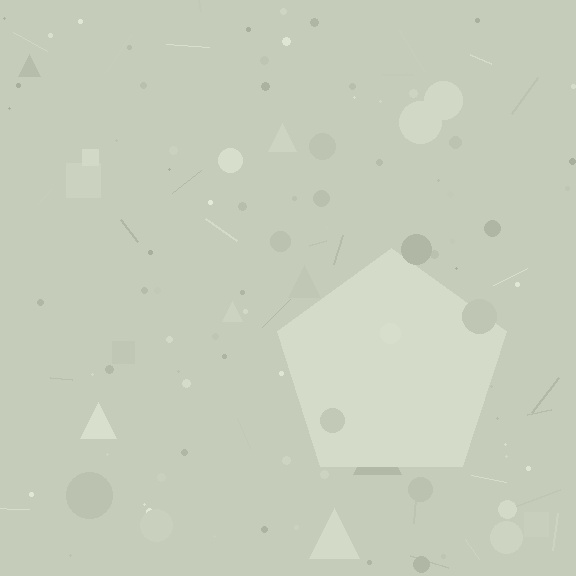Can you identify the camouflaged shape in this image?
The camouflaged shape is a pentagon.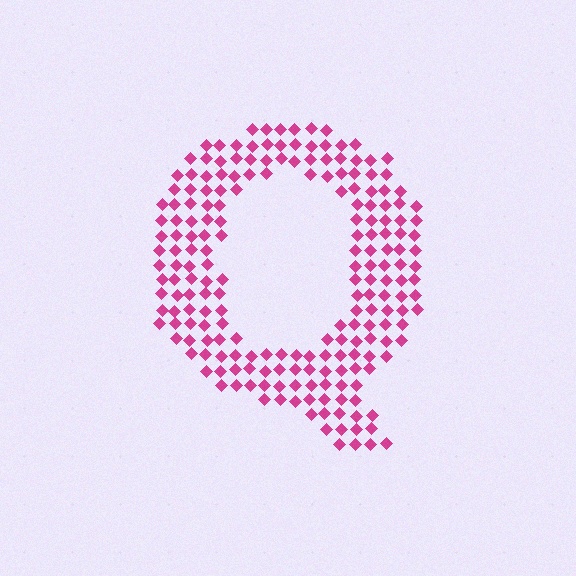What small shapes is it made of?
It is made of small diamonds.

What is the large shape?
The large shape is the letter Q.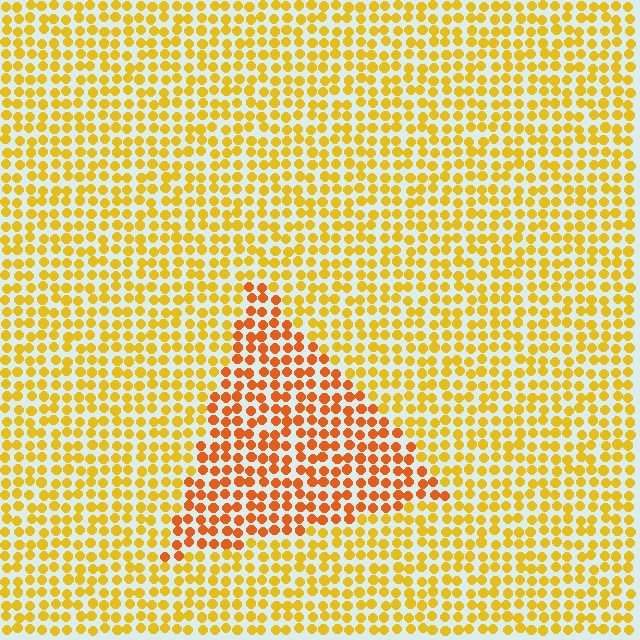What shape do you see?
I see a triangle.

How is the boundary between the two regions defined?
The boundary is defined purely by a slight shift in hue (about 29 degrees). Spacing, size, and orientation are identical on both sides.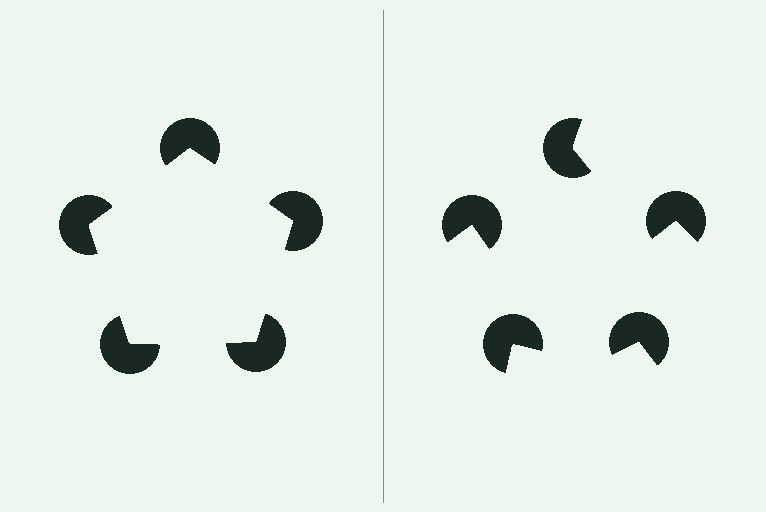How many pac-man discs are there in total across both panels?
10 — 5 on each side.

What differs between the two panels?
The pac-man discs are positioned identically on both sides; only the wedge orientations differ. On the left they align to a pentagon; on the right they are misaligned.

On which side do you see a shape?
An illusory pentagon appears on the left side. On the right side the wedge cuts are rotated, so no coherent shape forms.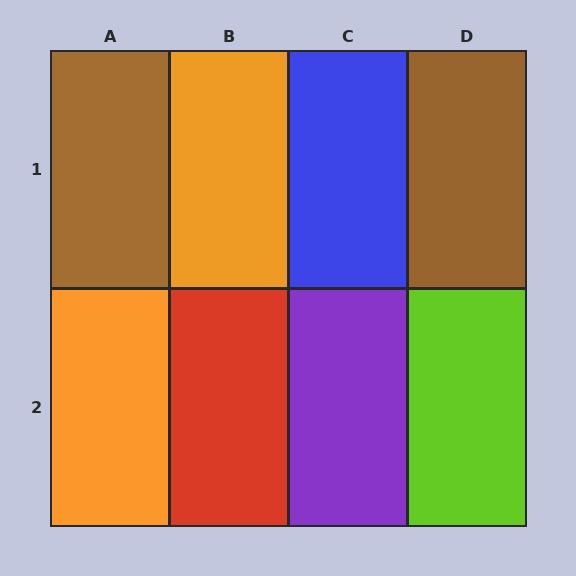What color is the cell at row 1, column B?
Orange.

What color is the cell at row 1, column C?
Blue.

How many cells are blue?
1 cell is blue.